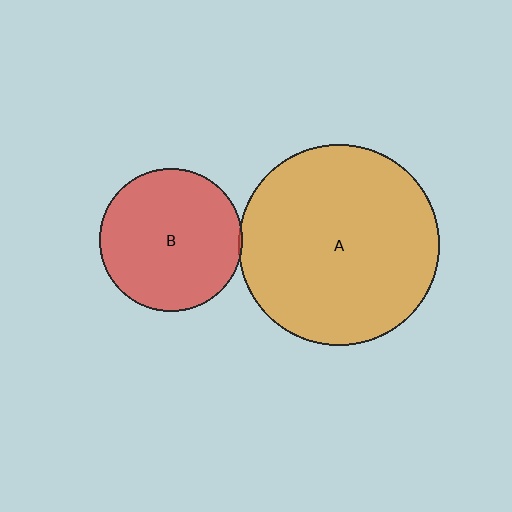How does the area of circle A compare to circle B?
Approximately 2.0 times.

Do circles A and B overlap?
Yes.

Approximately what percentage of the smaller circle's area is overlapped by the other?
Approximately 5%.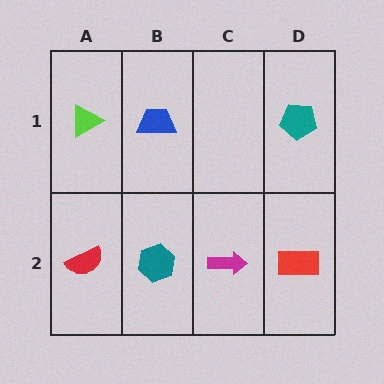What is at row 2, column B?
A teal hexagon.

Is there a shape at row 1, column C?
No, that cell is empty.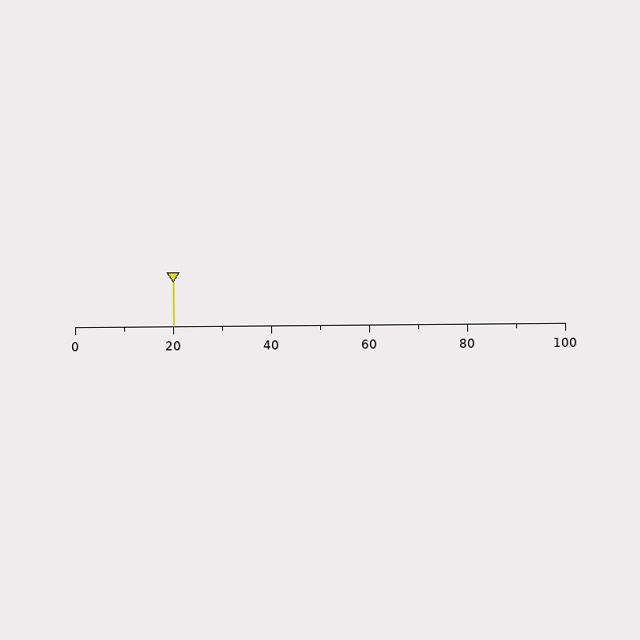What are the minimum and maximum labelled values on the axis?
The axis runs from 0 to 100.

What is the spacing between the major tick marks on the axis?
The major ticks are spaced 20 apart.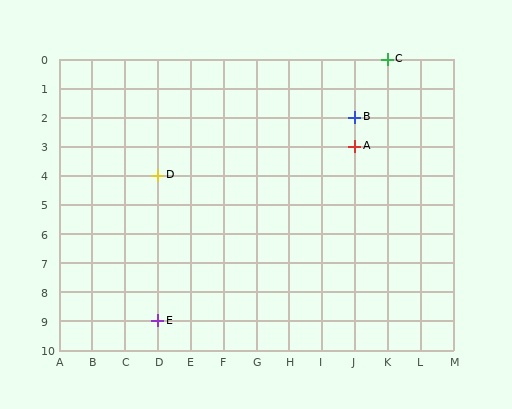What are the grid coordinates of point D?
Point D is at grid coordinates (D, 4).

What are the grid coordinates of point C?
Point C is at grid coordinates (K, 0).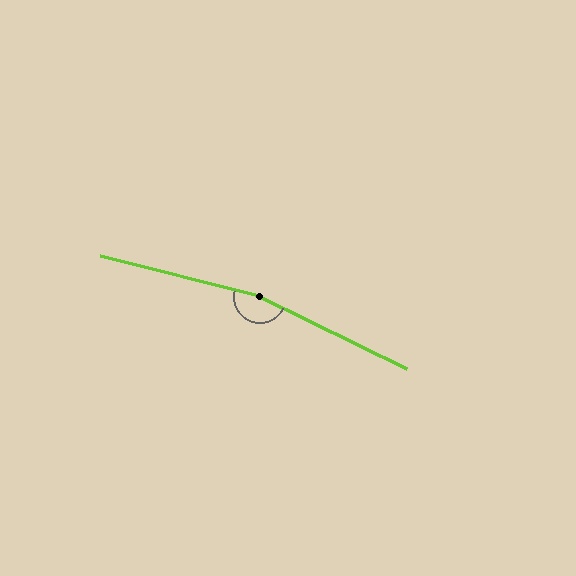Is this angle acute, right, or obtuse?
It is obtuse.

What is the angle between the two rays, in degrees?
Approximately 168 degrees.